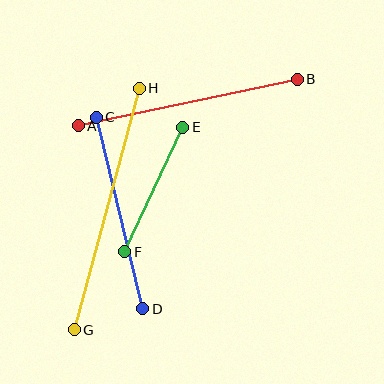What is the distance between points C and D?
The distance is approximately 197 pixels.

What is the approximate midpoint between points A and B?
The midpoint is at approximately (188, 103) pixels.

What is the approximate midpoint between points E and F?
The midpoint is at approximately (154, 189) pixels.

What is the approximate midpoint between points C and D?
The midpoint is at approximately (120, 213) pixels.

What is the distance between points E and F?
The distance is approximately 138 pixels.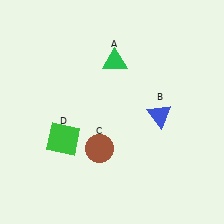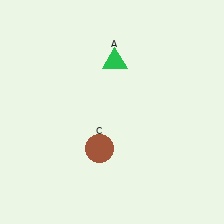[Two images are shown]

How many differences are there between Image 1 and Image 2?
There are 2 differences between the two images.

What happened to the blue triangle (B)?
The blue triangle (B) was removed in Image 2. It was in the bottom-right area of Image 1.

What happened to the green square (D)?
The green square (D) was removed in Image 2. It was in the bottom-left area of Image 1.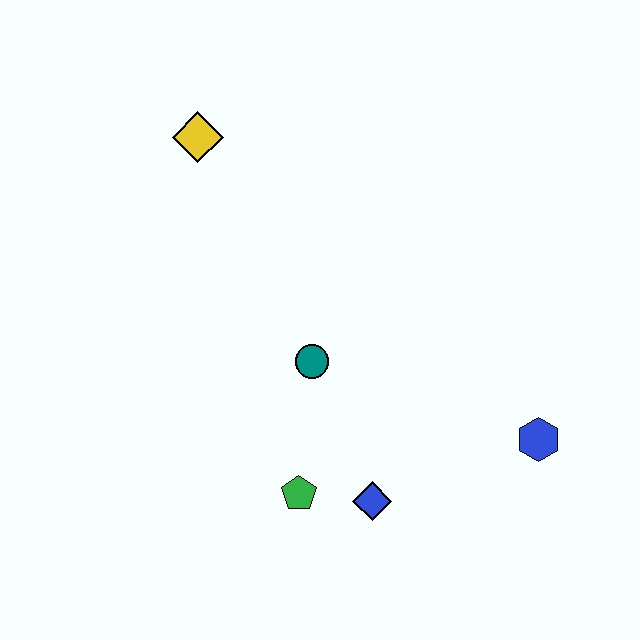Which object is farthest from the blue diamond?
The yellow diamond is farthest from the blue diamond.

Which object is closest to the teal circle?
The green pentagon is closest to the teal circle.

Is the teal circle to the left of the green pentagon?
No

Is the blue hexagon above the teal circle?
No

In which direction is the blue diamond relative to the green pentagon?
The blue diamond is to the right of the green pentagon.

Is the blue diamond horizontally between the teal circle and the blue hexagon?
Yes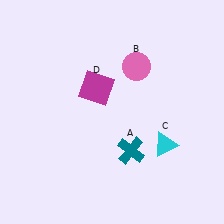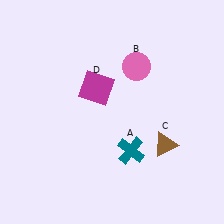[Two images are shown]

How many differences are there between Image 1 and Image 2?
There is 1 difference between the two images.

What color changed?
The triangle (C) changed from cyan in Image 1 to brown in Image 2.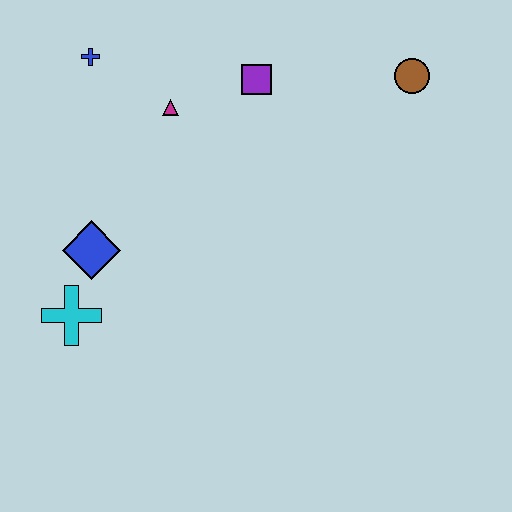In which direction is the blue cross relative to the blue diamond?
The blue cross is above the blue diamond.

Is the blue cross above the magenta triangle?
Yes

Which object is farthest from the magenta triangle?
The brown circle is farthest from the magenta triangle.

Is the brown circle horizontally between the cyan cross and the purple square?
No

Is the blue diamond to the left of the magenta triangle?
Yes